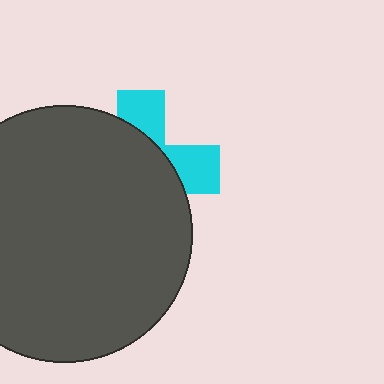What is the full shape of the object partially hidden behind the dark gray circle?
The partially hidden object is a cyan cross.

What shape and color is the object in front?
The object in front is a dark gray circle.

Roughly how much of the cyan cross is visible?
A small part of it is visible (roughly 32%).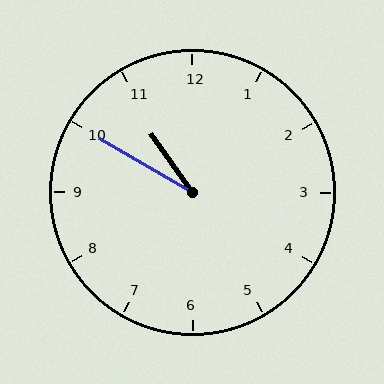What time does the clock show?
10:50.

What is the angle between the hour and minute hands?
Approximately 25 degrees.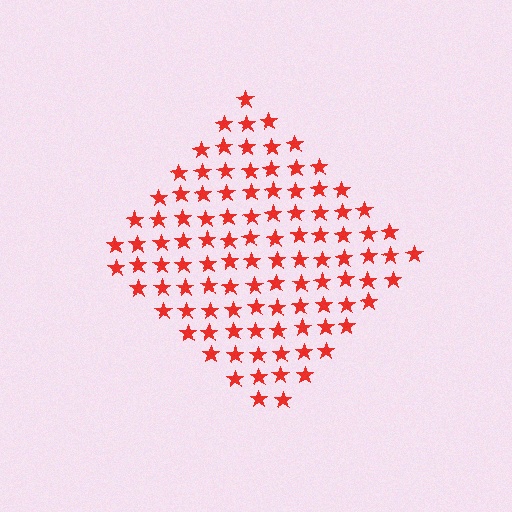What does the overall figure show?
The overall figure shows a diamond.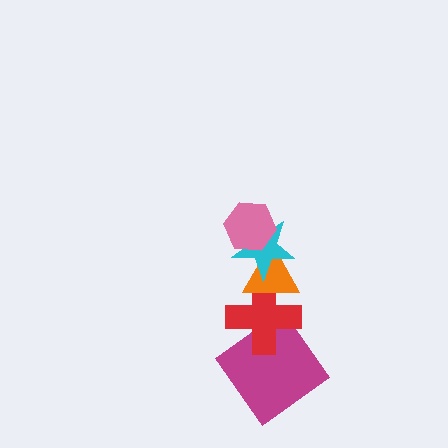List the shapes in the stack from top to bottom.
From top to bottom: the pink hexagon, the cyan star, the orange triangle, the red cross, the magenta diamond.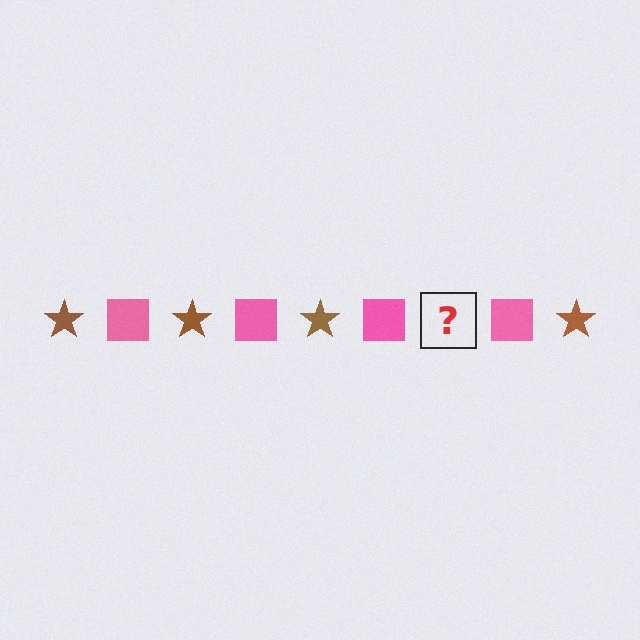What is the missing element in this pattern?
The missing element is a brown star.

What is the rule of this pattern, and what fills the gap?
The rule is that the pattern alternates between brown star and pink square. The gap should be filled with a brown star.